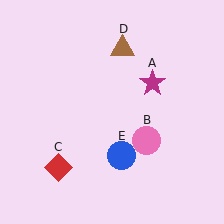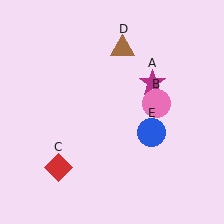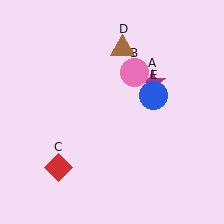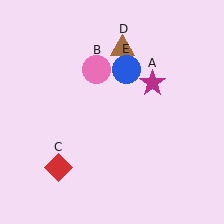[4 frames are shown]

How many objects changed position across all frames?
2 objects changed position: pink circle (object B), blue circle (object E).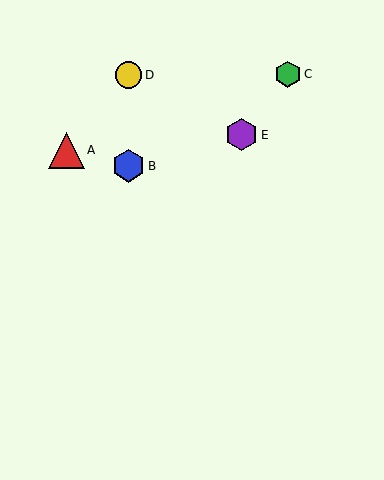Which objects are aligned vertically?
Objects B, D are aligned vertically.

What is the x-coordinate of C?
Object C is at x≈288.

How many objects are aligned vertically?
2 objects (B, D) are aligned vertically.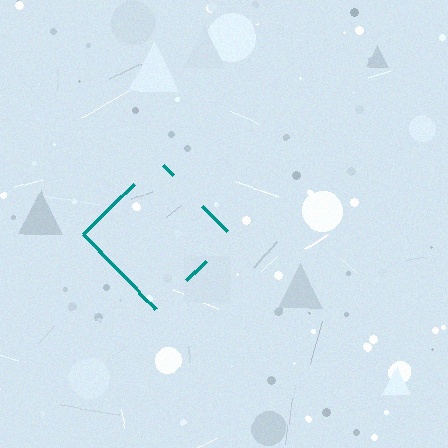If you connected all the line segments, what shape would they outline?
They would outline a diamond.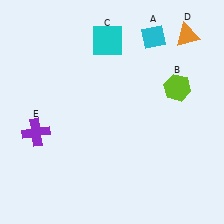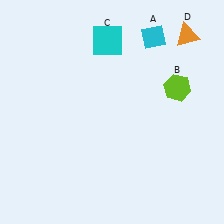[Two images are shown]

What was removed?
The purple cross (E) was removed in Image 2.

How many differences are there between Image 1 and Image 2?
There is 1 difference between the two images.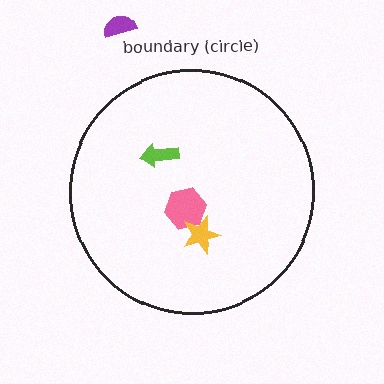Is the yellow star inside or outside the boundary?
Inside.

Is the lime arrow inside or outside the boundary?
Inside.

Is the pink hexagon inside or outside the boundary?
Inside.